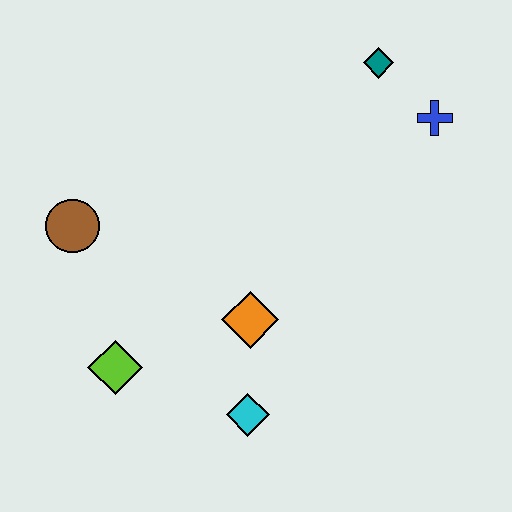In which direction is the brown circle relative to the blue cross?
The brown circle is to the left of the blue cross.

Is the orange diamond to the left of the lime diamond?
No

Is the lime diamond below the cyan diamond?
No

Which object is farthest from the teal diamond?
The lime diamond is farthest from the teal diamond.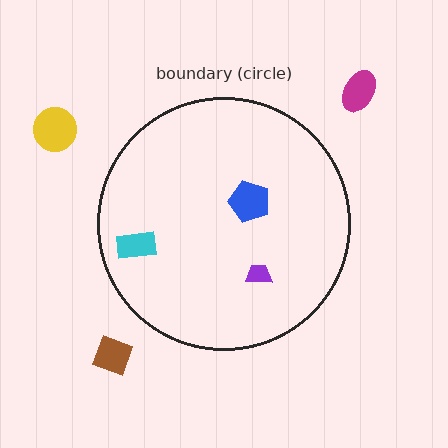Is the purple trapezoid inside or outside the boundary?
Inside.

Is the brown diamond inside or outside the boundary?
Outside.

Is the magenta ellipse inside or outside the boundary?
Outside.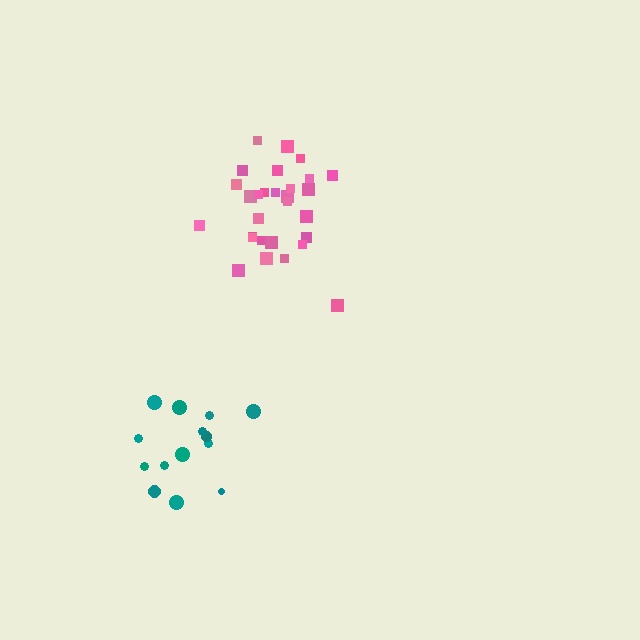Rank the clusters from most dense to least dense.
pink, teal.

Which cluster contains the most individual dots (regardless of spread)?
Pink (29).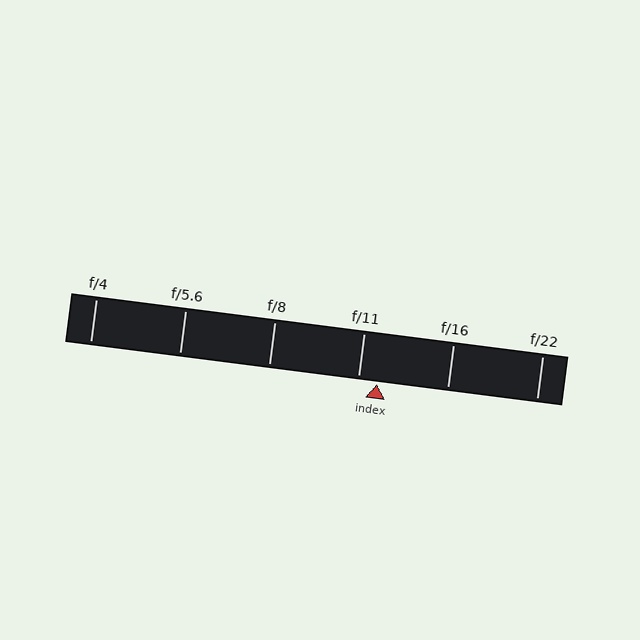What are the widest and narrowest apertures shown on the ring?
The widest aperture shown is f/4 and the narrowest is f/22.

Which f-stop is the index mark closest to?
The index mark is closest to f/11.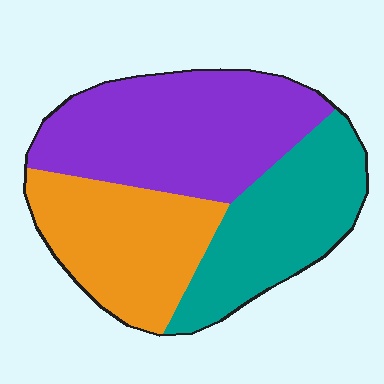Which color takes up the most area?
Purple, at roughly 40%.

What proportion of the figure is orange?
Orange takes up between a sixth and a third of the figure.